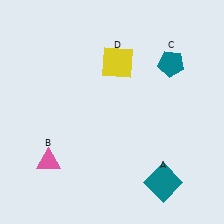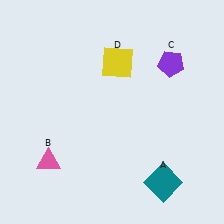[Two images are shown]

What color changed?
The pentagon (C) changed from teal in Image 1 to purple in Image 2.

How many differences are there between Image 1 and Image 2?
There is 1 difference between the two images.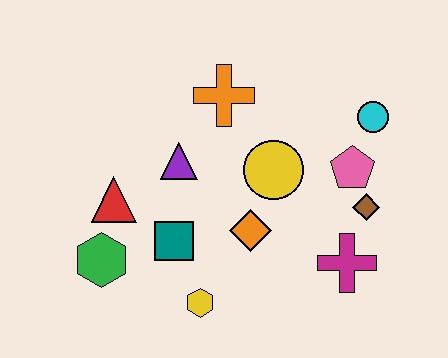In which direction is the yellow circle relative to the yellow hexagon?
The yellow circle is above the yellow hexagon.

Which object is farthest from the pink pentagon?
The green hexagon is farthest from the pink pentagon.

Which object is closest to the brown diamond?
The pink pentagon is closest to the brown diamond.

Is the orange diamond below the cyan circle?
Yes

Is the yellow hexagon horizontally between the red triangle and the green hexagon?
No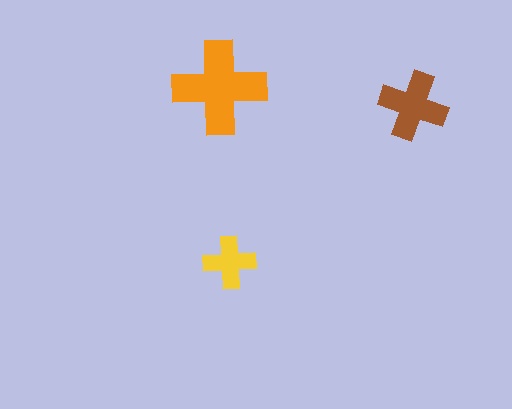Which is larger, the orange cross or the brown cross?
The orange one.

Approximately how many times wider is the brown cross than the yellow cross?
About 1.5 times wider.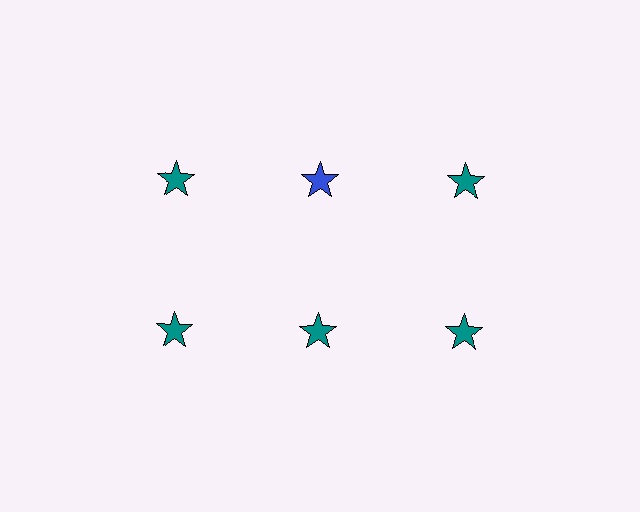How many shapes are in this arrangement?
There are 6 shapes arranged in a grid pattern.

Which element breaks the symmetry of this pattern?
The blue star in the top row, second from left column breaks the symmetry. All other shapes are teal stars.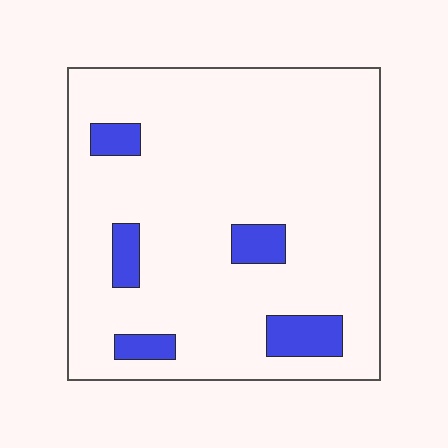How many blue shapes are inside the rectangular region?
5.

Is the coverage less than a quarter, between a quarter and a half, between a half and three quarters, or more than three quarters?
Less than a quarter.